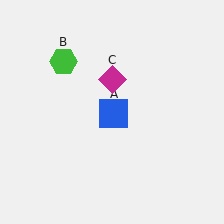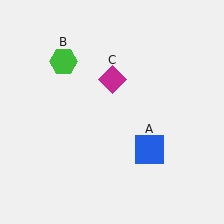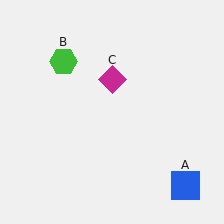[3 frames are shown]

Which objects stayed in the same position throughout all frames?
Green hexagon (object B) and magenta diamond (object C) remained stationary.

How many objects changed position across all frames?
1 object changed position: blue square (object A).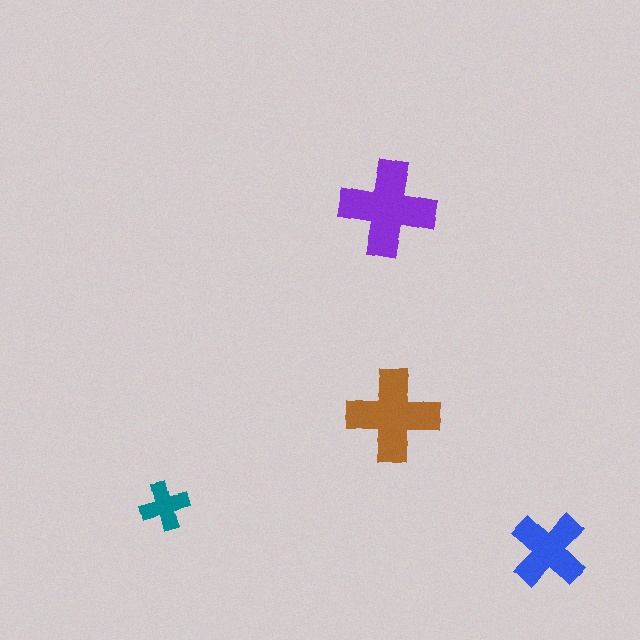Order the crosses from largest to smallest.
the purple one, the brown one, the blue one, the teal one.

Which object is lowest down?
The blue cross is bottommost.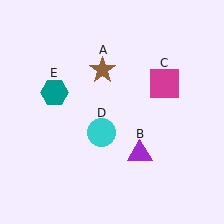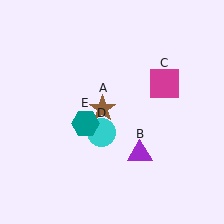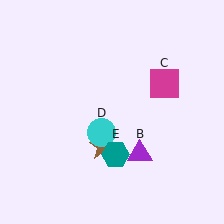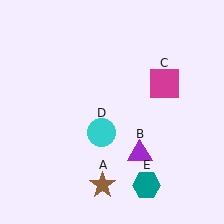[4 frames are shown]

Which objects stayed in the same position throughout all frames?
Purple triangle (object B) and magenta square (object C) and cyan circle (object D) remained stationary.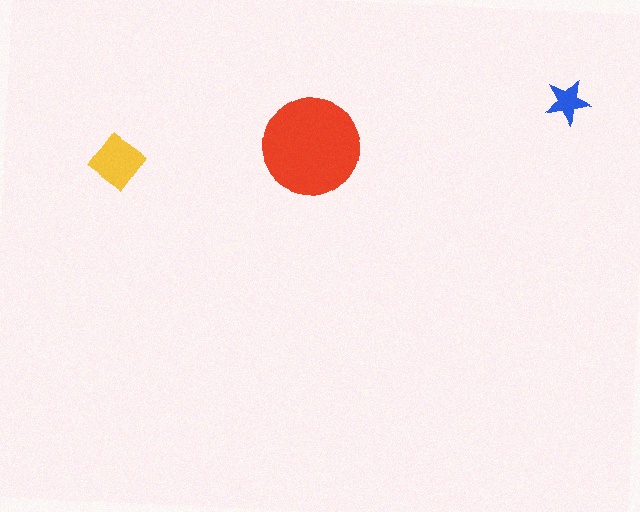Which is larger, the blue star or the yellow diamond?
The yellow diamond.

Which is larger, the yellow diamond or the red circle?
The red circle.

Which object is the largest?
The red circle.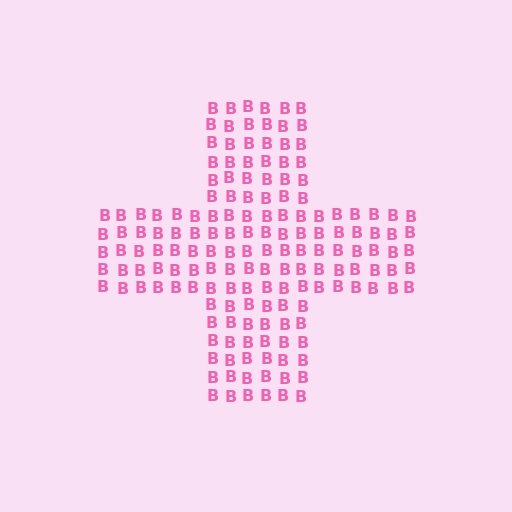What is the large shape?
The large shape is a cross.